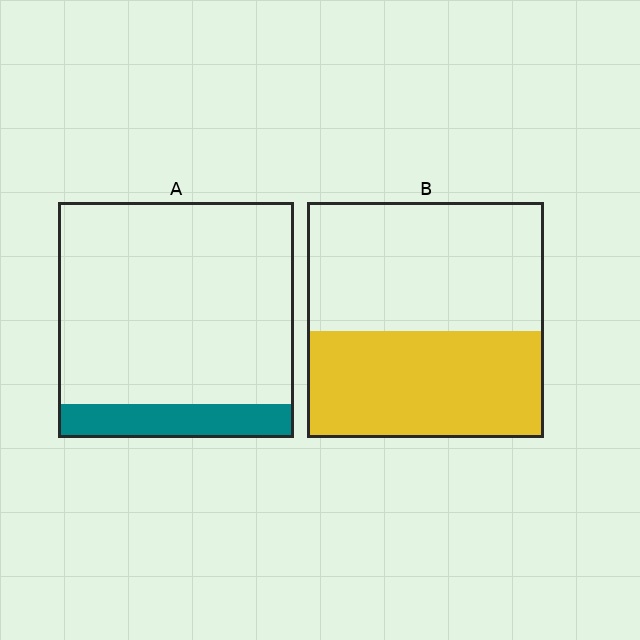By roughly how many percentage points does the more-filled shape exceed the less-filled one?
By roughly 30 percentage points (B over A).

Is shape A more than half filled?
No.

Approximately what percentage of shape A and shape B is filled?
A is approximately 15% and B is approximately 45%.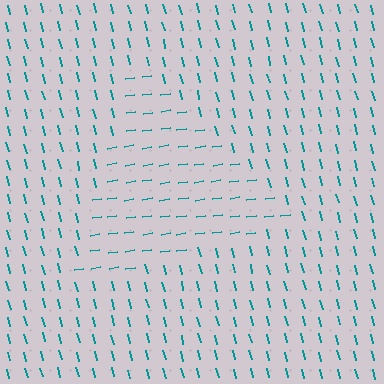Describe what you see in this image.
The image is filled with small teal line segments. A triangle region in the image has lines oriented differently from the surrounding lines, creating a visible texture boundary.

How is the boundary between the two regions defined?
The boundary is defined purely by a change in line orientation (approximately 84 degrees difference). All lines are the same color and thickness.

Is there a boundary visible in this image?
Yes, there is a texture boundary formed by a change in line orientation.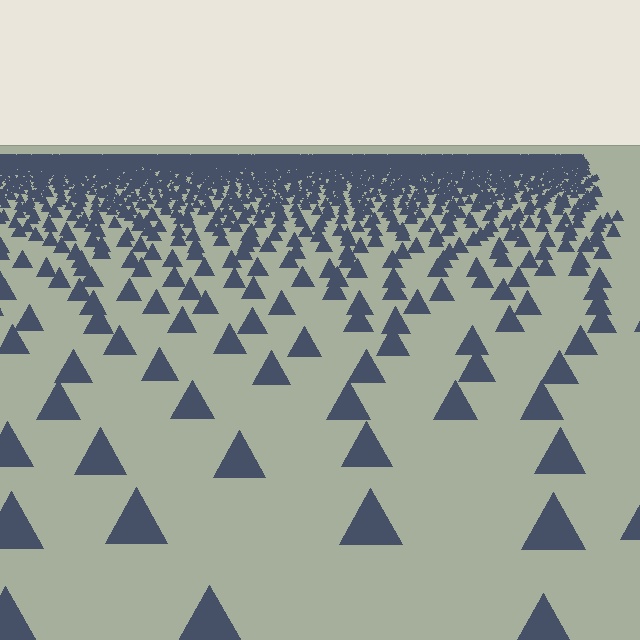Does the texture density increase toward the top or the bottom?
Density increases toward the top.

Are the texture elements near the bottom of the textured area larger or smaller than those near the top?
Larger. Near the bottom, elements are closer to the viewer and appear at a bigger on-screen size.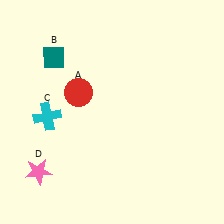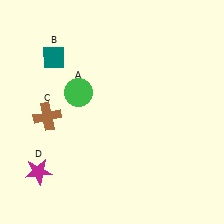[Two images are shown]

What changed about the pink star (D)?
In Image 1, D is pink. In Image 2, it changed to magenta.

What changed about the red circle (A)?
In Image 1, A is red. In Image 2, it changed to green.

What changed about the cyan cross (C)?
In Image 1, C is cyan. In Image 2, it changed to brown.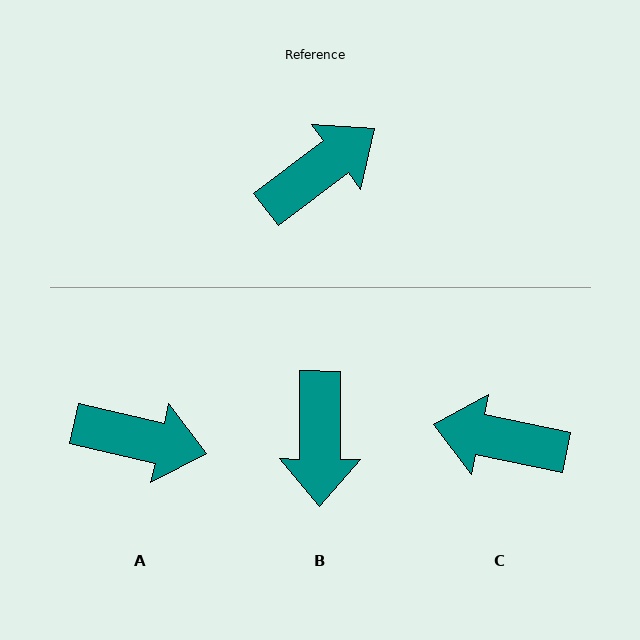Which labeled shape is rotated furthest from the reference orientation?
C, about 131 degrees away.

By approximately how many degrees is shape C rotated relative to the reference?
Approximately 131 degrees counter-clockwise.